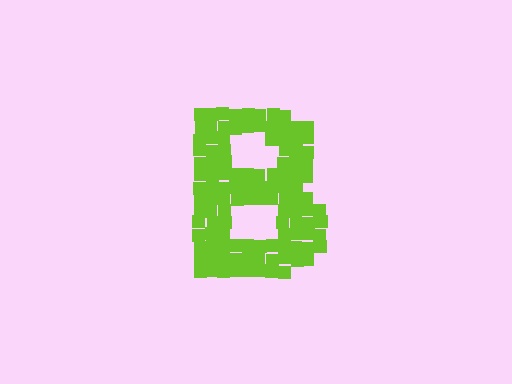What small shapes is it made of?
It is made of small squares.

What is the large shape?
The large shape is the letter B.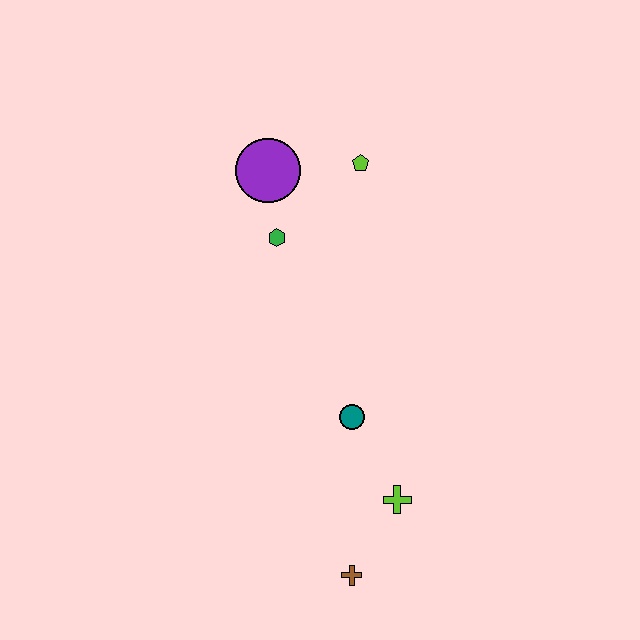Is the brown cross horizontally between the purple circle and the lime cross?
Yes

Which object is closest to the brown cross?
The lime cross is closest to the brown cross.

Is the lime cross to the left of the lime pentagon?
No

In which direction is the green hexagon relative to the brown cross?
The green hexagon is above the brown cross.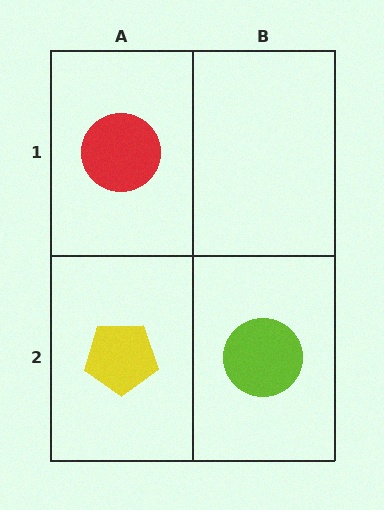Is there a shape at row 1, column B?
No, that cell is empty.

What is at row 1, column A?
A red circle.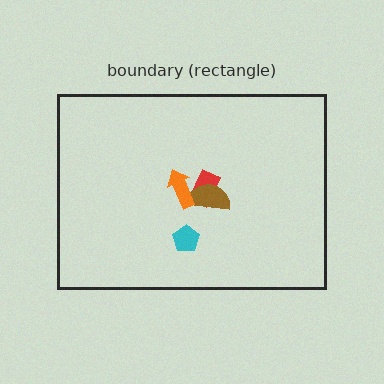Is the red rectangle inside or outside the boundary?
Inside.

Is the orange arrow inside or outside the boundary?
Inside.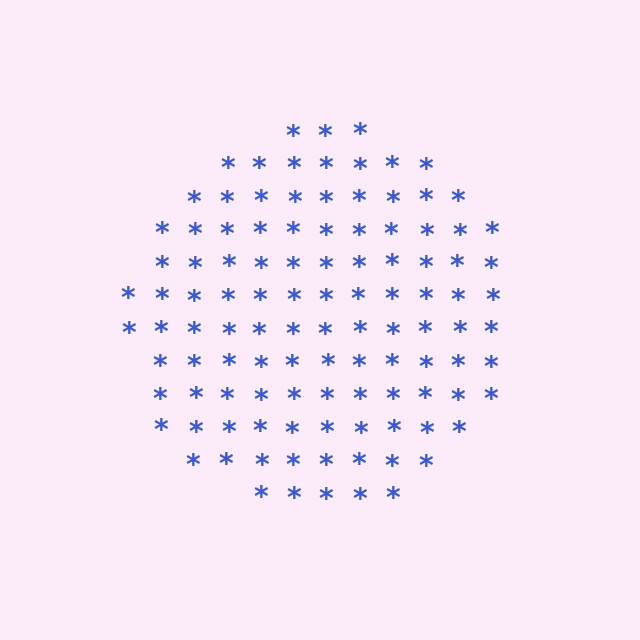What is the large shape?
The large shape is a circle.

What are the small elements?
The small elements are asterisks.